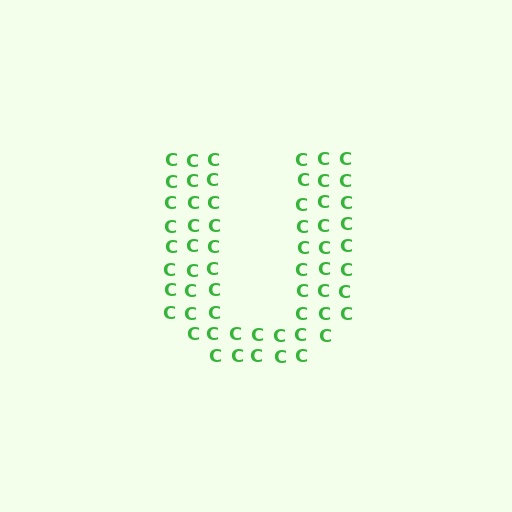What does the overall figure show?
The overall figure shows the letter U.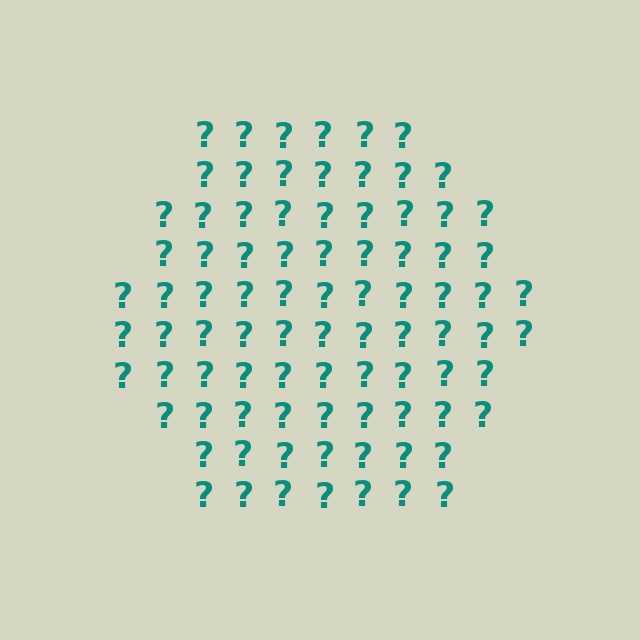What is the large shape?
The large shape is a hexagon.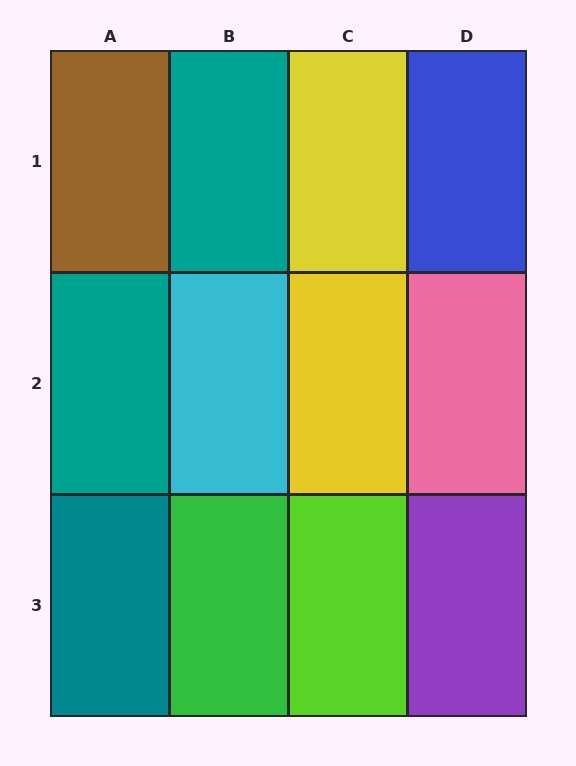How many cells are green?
1 cell is green.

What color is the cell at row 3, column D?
Purple.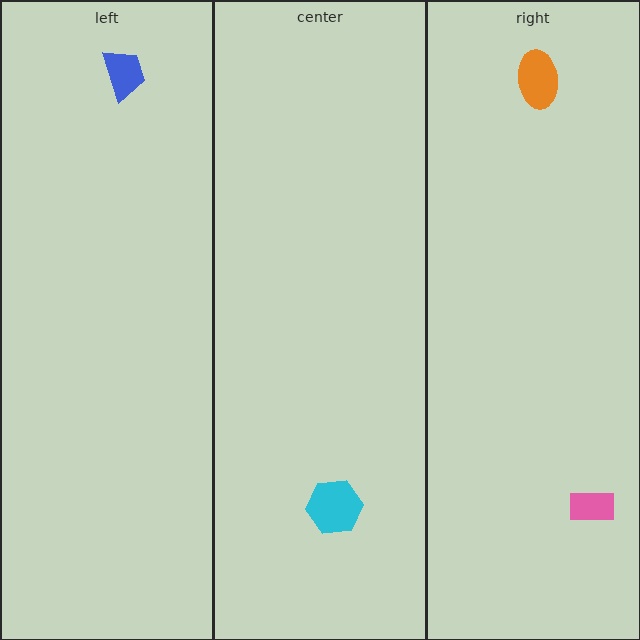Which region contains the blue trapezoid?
The left region.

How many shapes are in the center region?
1.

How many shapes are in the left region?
1.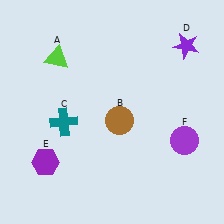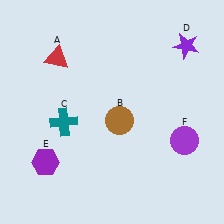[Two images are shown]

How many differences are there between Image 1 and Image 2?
There is 1 difference between the two images.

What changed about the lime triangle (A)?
In Image 1, A is lime. In Image 2, it changed to red.